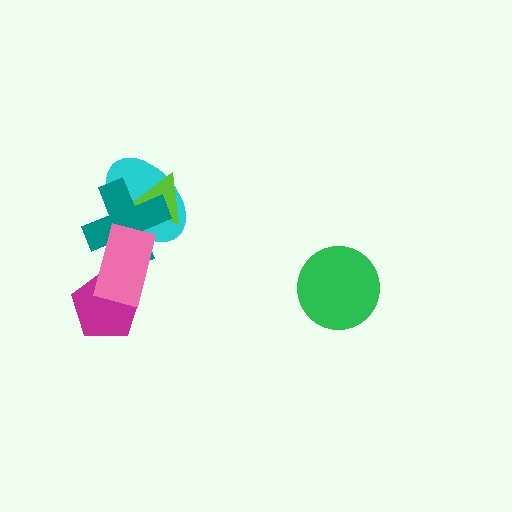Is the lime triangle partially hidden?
Yes, it is partially covered by another shape.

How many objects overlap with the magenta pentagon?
1 object overlaps with the magenta pentagon.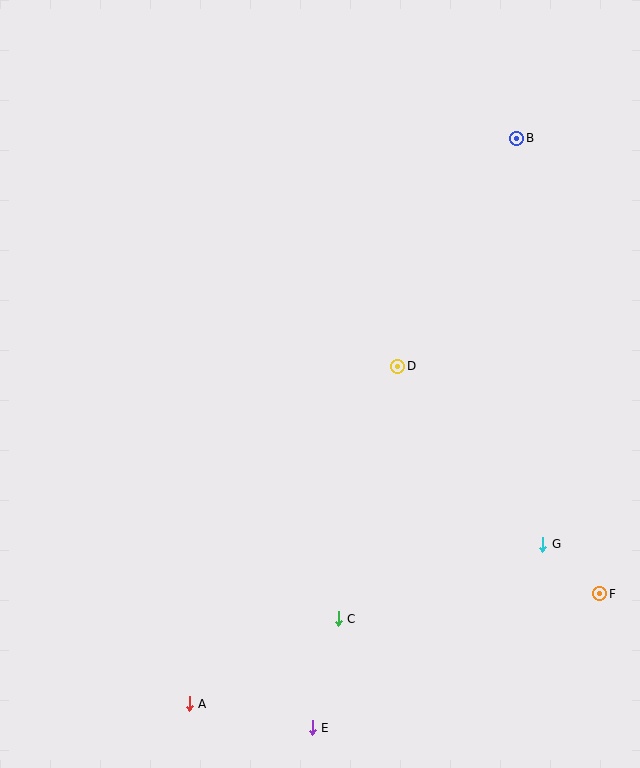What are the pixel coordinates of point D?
Point D is at (398, 366).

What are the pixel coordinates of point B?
Point B is at (517, 138).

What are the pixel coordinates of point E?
Point E is at (312, 728).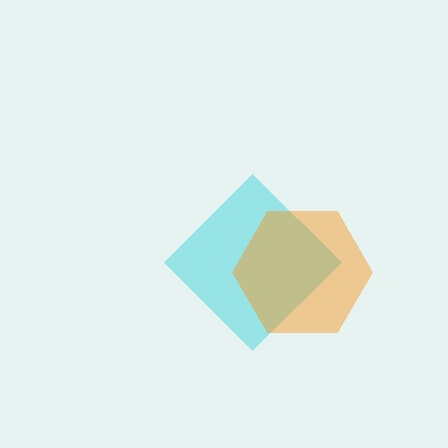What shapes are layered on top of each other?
The layered shapes are: a cyan diamond, an orange hexagon.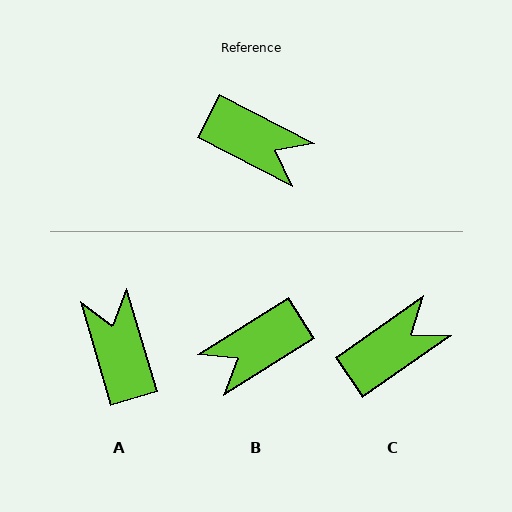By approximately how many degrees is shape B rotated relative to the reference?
Approximately 121 degrees clockwise.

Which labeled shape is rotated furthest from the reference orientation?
A, about 134 degrees away.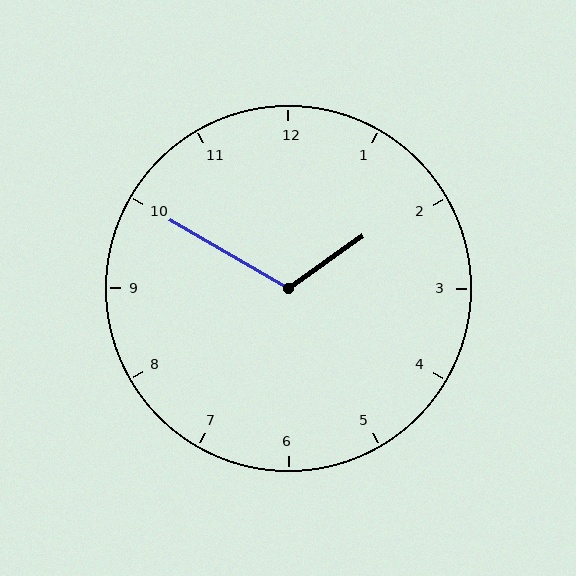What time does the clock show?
1:50.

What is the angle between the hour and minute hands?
Approximately 115 degrees.